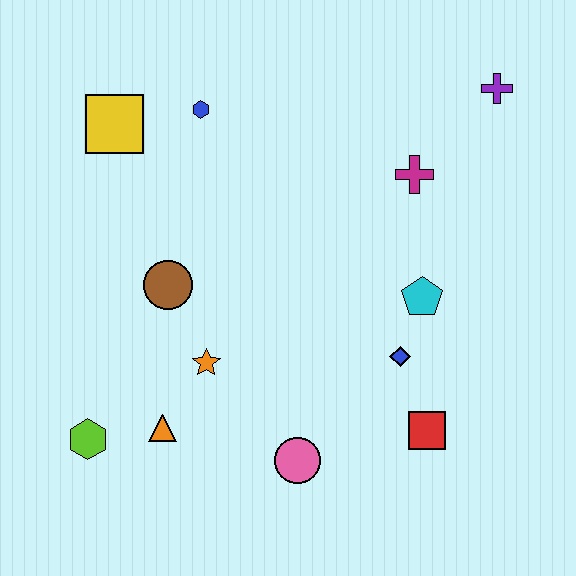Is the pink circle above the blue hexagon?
No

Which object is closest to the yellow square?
The blue hexagon is closest to the yellow square.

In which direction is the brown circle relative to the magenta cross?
The brown circle is to the left of the magenta cross.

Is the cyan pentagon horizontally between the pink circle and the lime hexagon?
No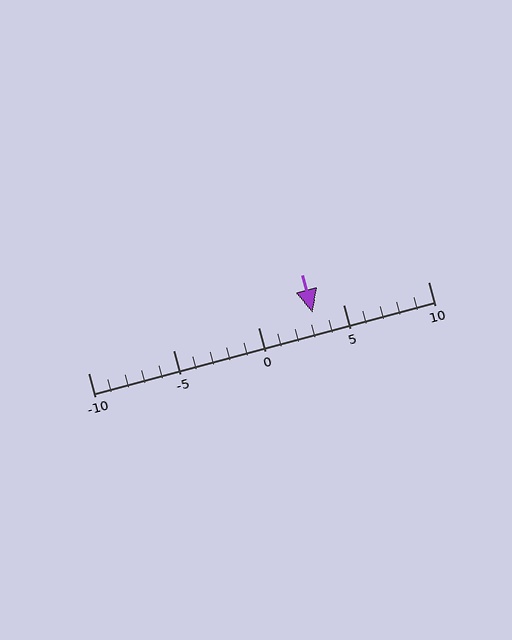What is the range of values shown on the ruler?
The ruler shows values from -10 to 10.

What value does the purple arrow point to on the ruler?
The purple arrow points to approximately 3.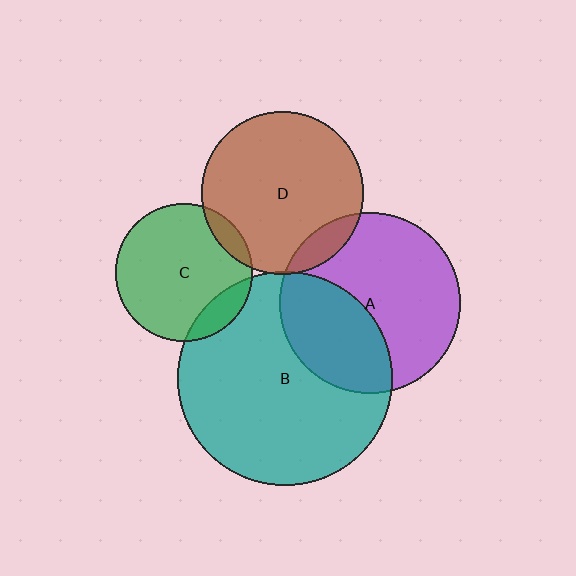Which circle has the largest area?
Circle B (teal).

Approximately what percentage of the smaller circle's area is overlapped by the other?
Approximately 5%.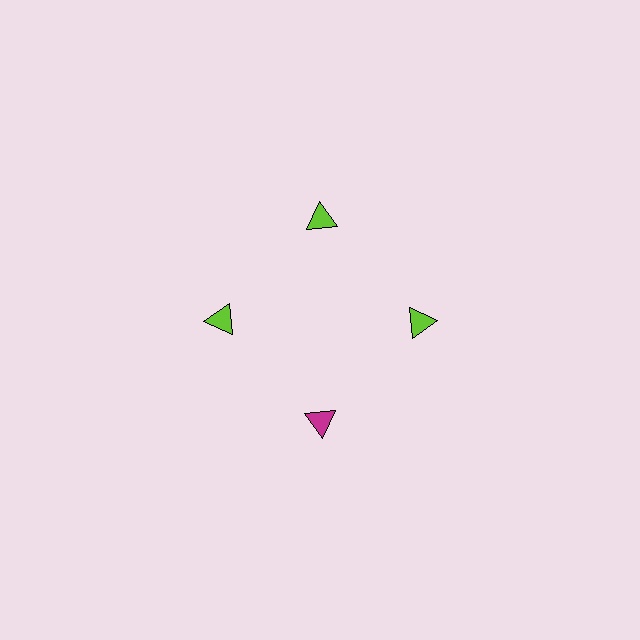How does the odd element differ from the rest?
It has a different color: magenta instead of lime.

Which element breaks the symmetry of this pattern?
The magenta triangle at roughly the 6 o'clock position breaks the symmetry. All other shapes are lime triangles.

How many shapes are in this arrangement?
There are 4 shapes arranged in a ring pattern.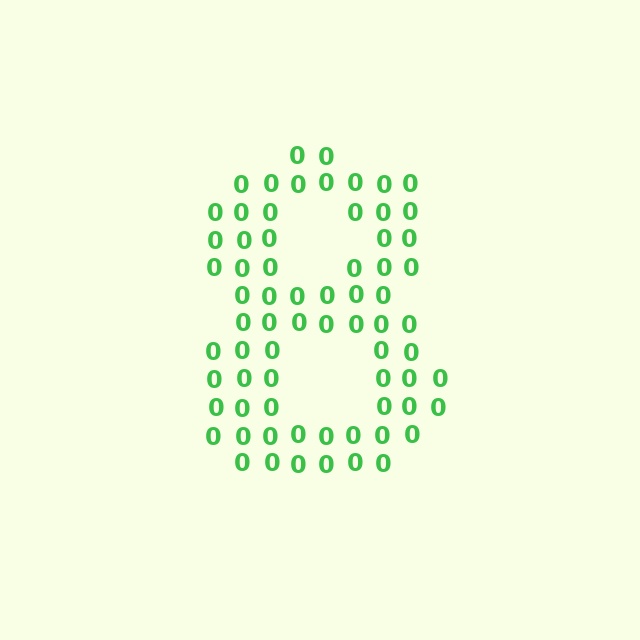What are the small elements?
The small elements are digit 0's.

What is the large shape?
The large shape is the digit 8.